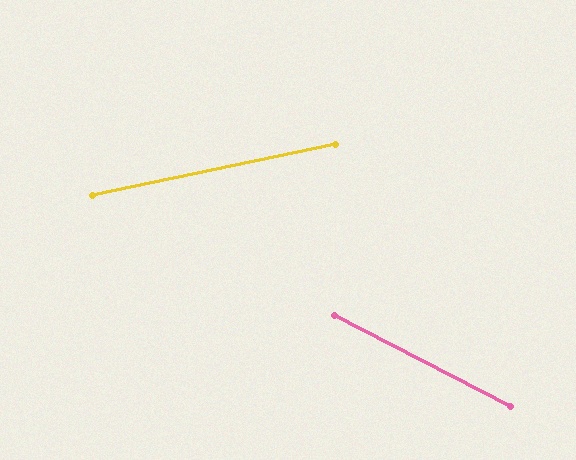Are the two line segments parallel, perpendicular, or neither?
Neither parallel nor perpendicular — they differ by about 39°.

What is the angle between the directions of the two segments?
Approximately 39 degrees.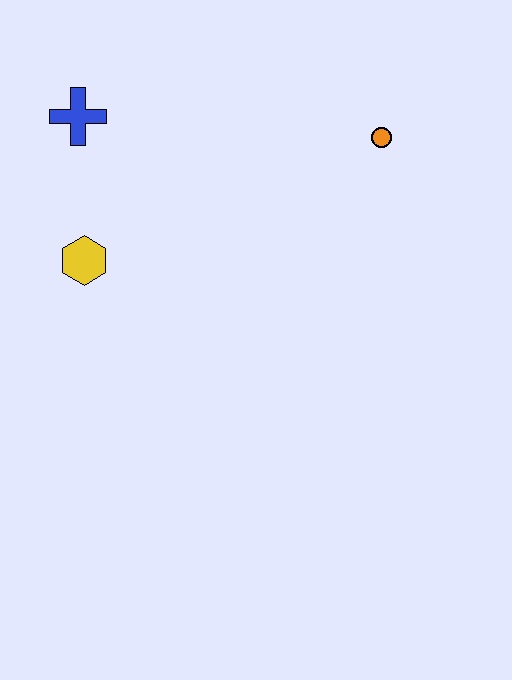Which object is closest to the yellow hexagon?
The blue cross is closest to the yellow hexagon.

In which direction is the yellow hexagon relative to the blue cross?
The yellow hexagon is below the blue cross.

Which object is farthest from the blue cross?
The orange circle is farthest from the blue cross.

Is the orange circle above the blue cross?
No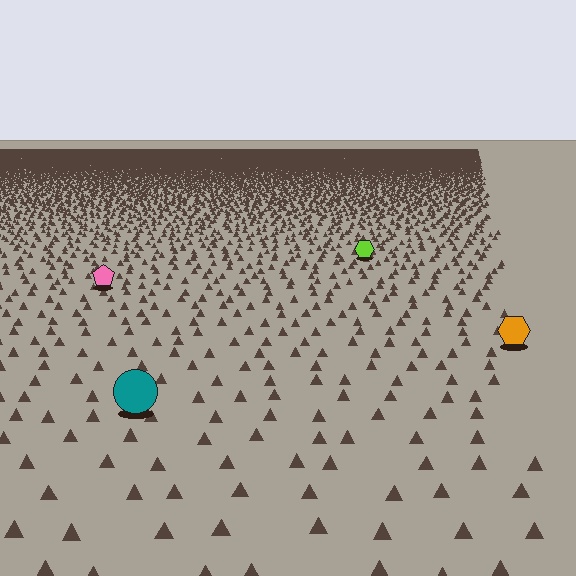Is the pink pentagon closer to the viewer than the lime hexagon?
Yes. The pink pentagon is closer — you can tell from the texture gradient: the ground texture is coarser near it.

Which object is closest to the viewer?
The teal circle is closest. The texture marks near it are larger and more spread out.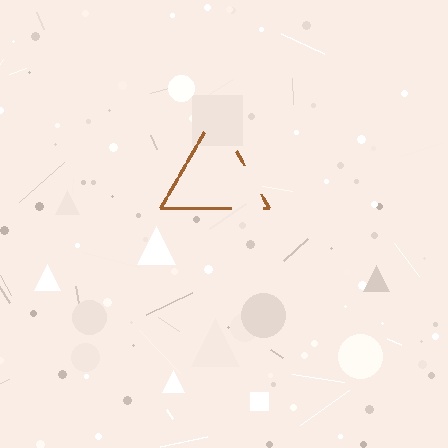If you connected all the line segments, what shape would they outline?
They would outline a triangle.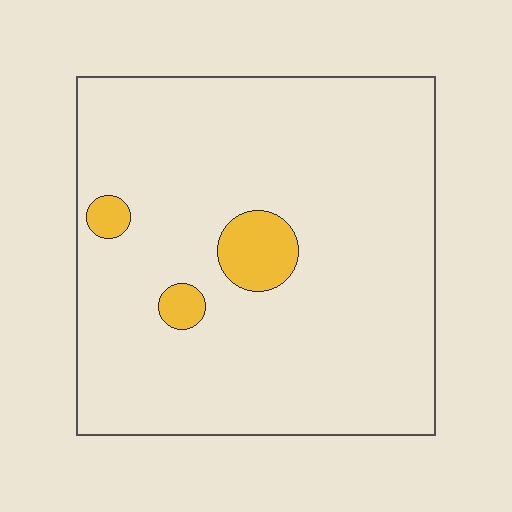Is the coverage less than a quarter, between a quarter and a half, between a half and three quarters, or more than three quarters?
Less than a quarter.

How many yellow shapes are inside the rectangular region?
3.